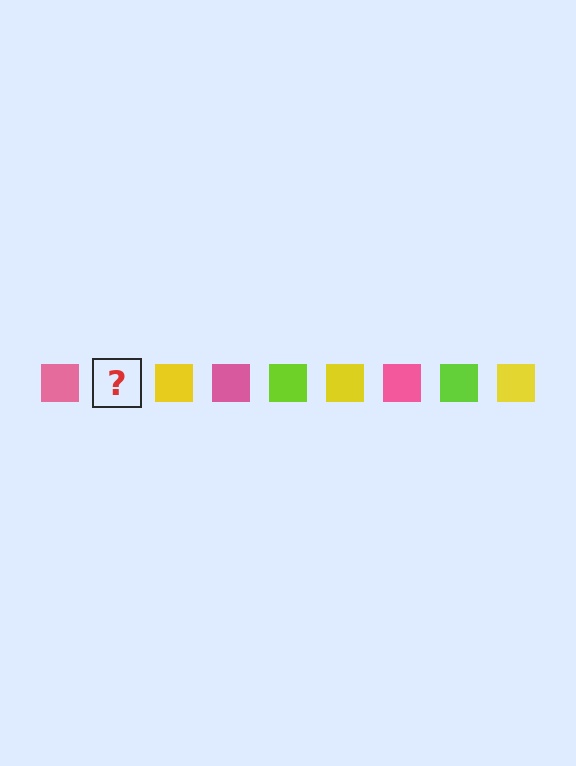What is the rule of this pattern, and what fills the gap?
The rule is that the pattern cycles through pink, lime, yellow squares. The gap should be filled with a lime square.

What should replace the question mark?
The question mark should be replaced with a lime square.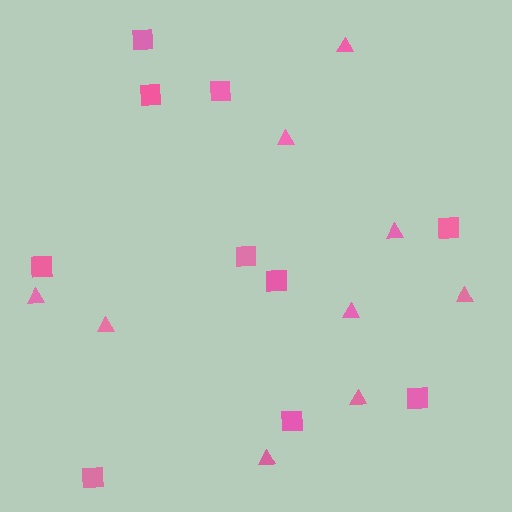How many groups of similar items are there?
There are 2 groups: one group of squares (10) and one group of triangles (9).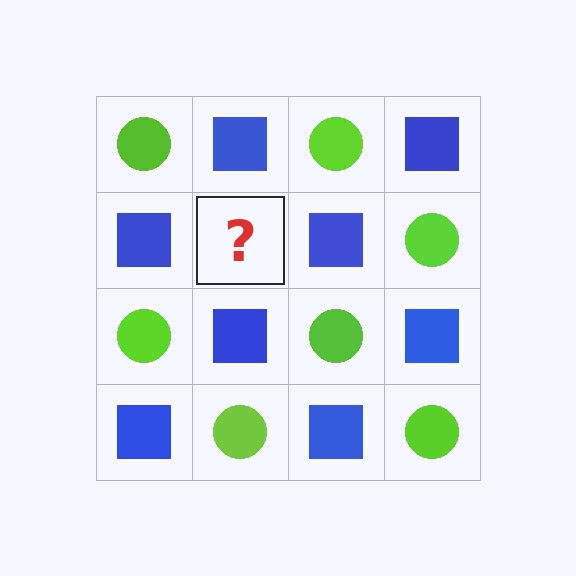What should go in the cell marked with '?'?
The missing cell should contain a lime circle.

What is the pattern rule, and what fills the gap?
The rule is that it alternates lime circle and blue square in a checkerboard pattern. The gap should be filled with a lime circle.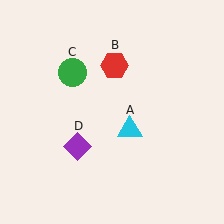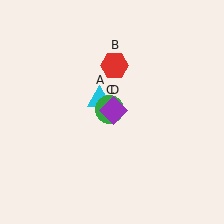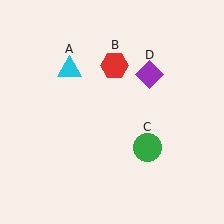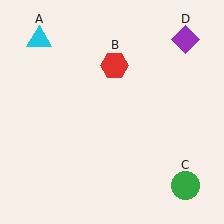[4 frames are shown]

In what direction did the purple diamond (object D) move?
The purple diamond (object D) moved up and to the right.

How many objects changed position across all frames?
3 objects changed position: cyan triangle (object A), green circle (object C), purple diamond (object D).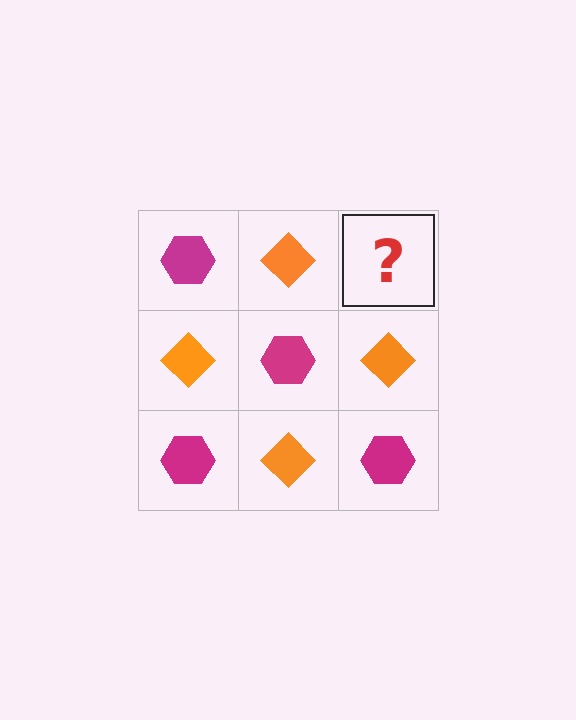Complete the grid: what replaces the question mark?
The question mark should be replaced with a magenta hexagon.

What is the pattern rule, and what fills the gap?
The rule is that it alternates magenta hexagon and orange diamond in a checkerboard pattern. The gap should be filled with a magenta hexagon.